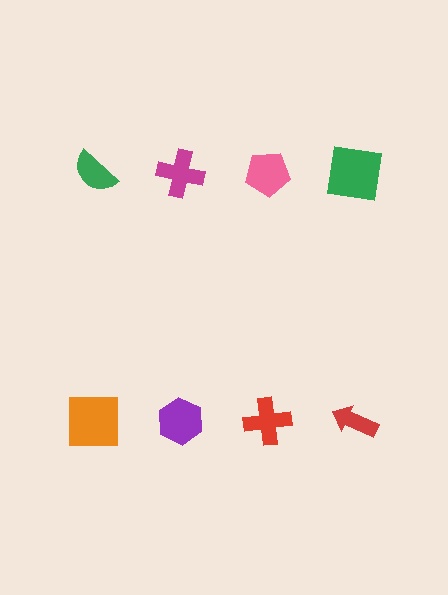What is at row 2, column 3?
A red cross.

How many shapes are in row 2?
4 shapes.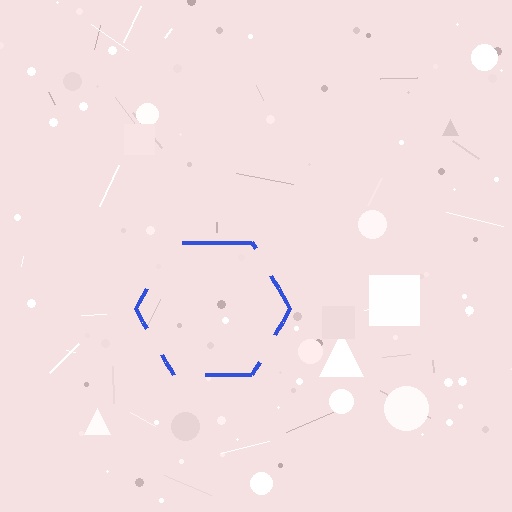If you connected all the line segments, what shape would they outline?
They would outline a hexagon.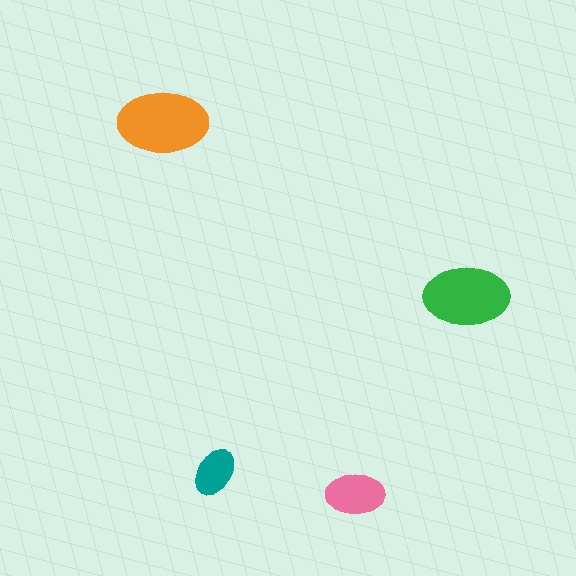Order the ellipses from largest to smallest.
the orange one, the green one, the pink one, the teal one.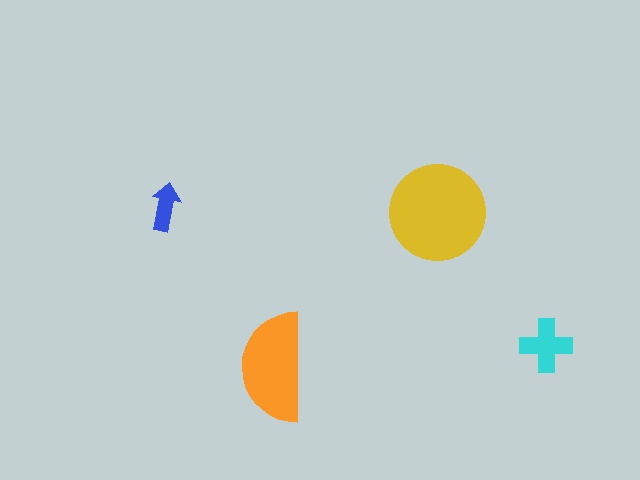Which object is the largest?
The yellow circle.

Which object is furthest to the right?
The cyan cross is rightmost.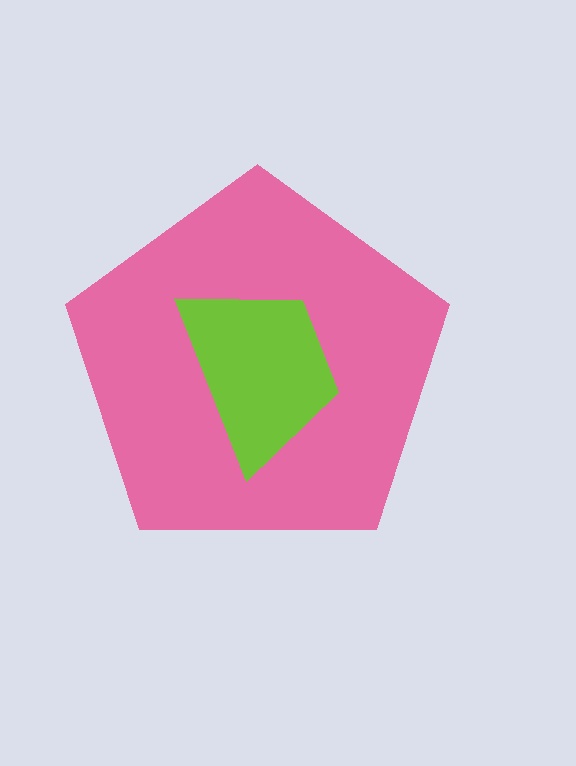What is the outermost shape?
The pink pentagon.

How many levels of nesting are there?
2.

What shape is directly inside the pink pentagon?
The lime trapezoid.